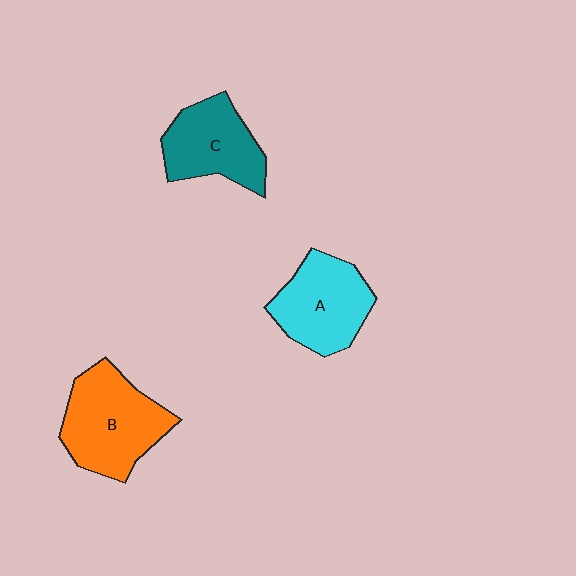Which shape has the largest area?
Shape B (orange).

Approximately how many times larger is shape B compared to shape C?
Approximately 1.3 times.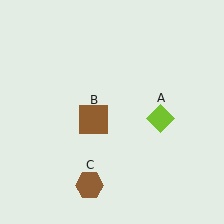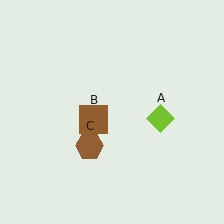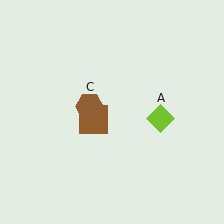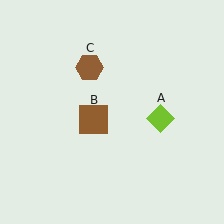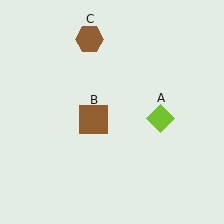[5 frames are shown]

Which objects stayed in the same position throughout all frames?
Lime diamond (object A) and brown square (object B) remained stationary.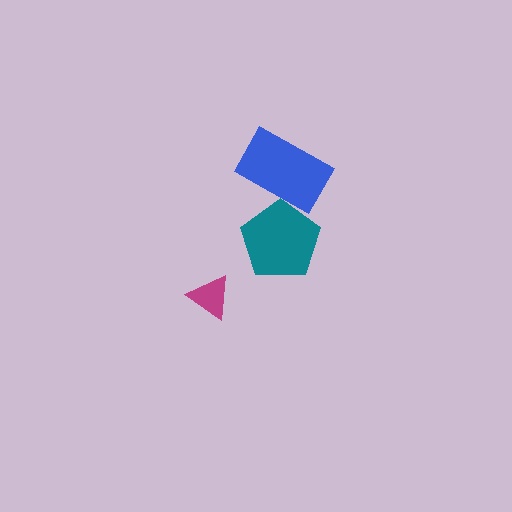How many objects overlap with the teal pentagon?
1 object overlaps with the teal pentagon.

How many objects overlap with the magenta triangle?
0 objects overlap with the magenta triangle.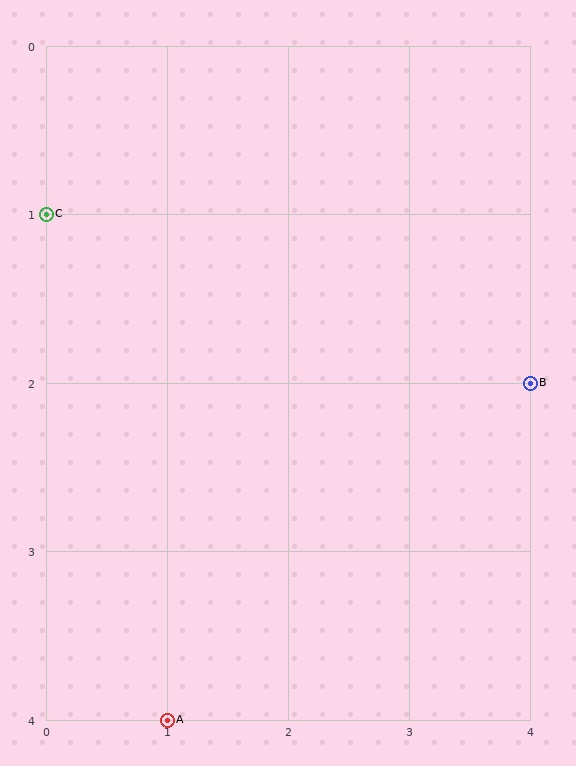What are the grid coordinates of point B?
Point B is at grid coordinates (4, 2).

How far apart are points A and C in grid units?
Points A and C are 1 column and 3 rows apart (about 3.2 grid units diagonally).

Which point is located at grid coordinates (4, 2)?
Point B is at (4, 2).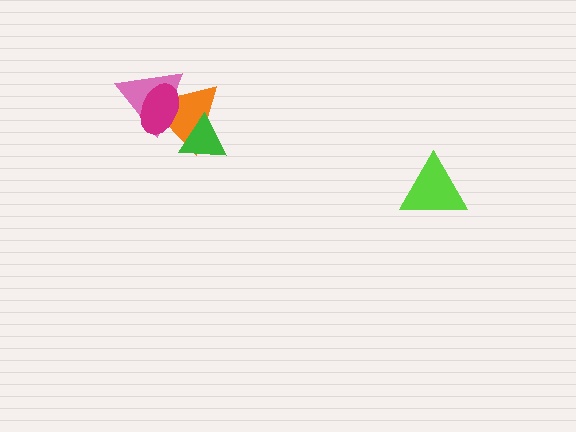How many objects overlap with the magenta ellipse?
2 objects overlap with the magenta ellipse.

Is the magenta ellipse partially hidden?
No, no other shape covers it.